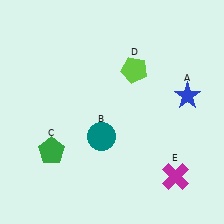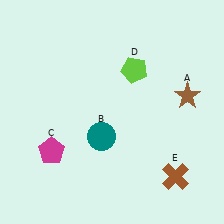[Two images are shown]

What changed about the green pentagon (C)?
In Image 1, C is green. In Image 2, it changed to magenta.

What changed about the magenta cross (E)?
In Image 1, E is magenta. In Image 2, it changed to brown.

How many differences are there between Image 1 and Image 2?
There are 3 differences between the two images.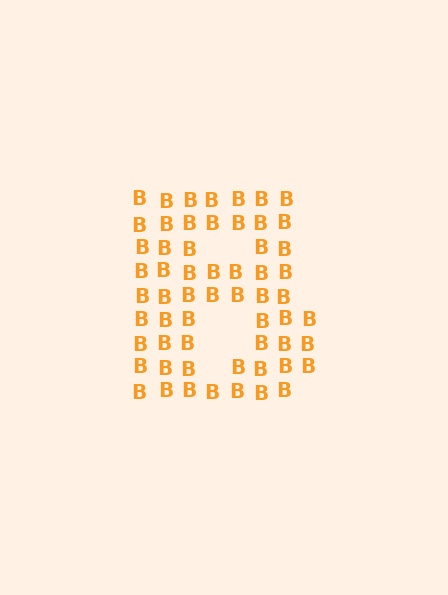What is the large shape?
The large shape is the letter B.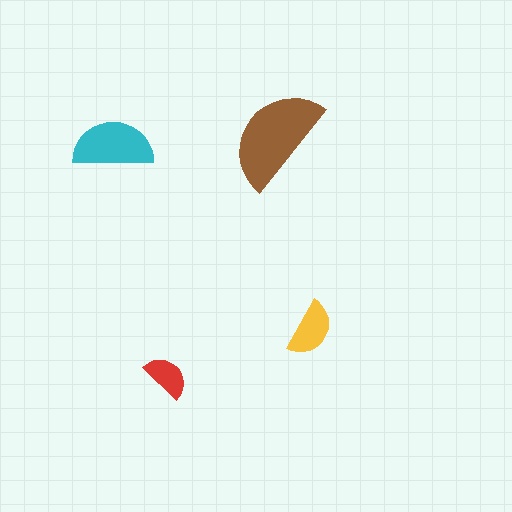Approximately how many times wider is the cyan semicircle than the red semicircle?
About 1.5 times wider.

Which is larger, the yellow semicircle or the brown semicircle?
The brown one.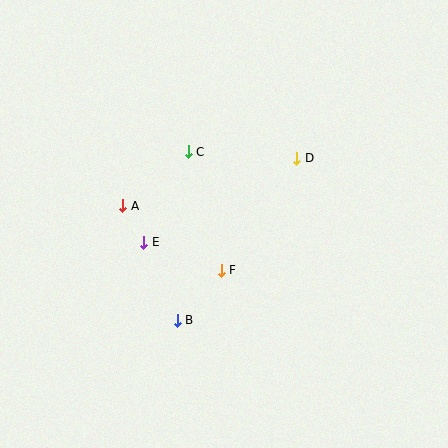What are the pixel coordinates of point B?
Point B is at (177, 320).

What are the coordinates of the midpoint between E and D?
The midpoint between E and D is at (220, 200).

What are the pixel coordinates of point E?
Point E is at (144, 242).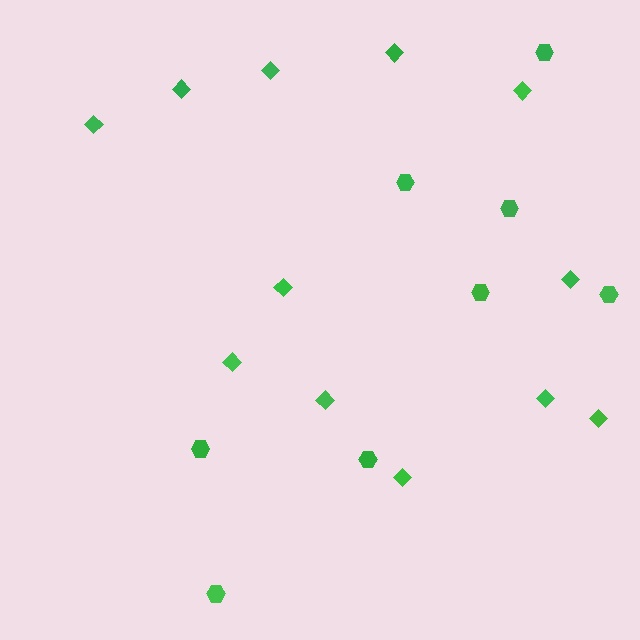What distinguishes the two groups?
There are 2 groups: one group of diamonds (12) and one group of hexagons (8).